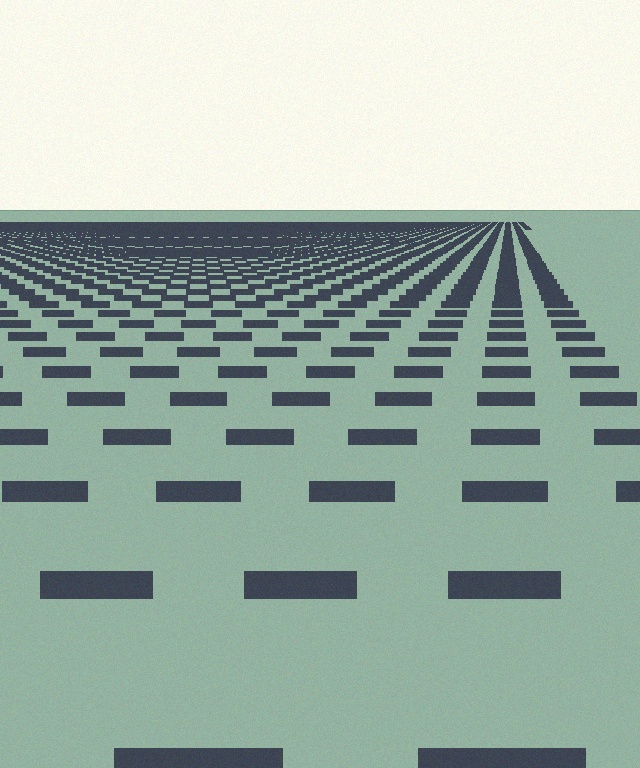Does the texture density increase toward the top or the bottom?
Density increases toward the top.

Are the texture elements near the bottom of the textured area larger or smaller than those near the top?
Larger. Near the bottom, elements are closer to the viewer and appear at a bigger on-screen size.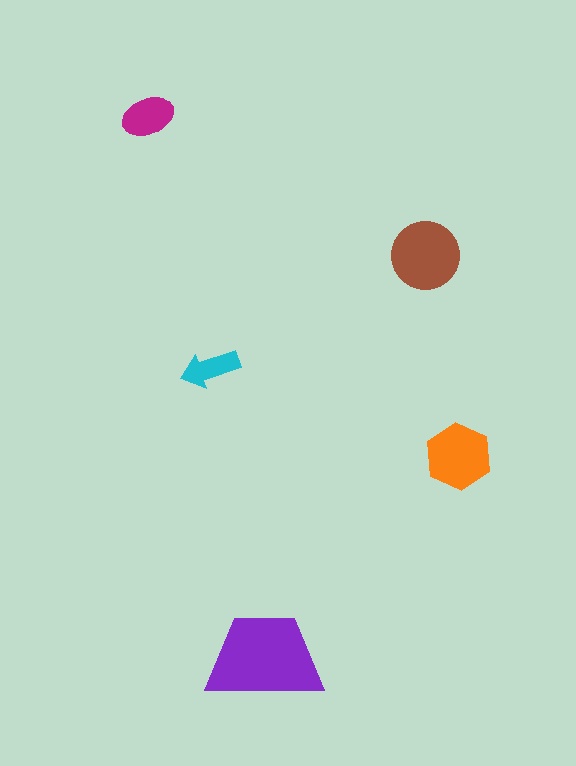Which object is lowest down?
The purple trapezoid is bottommost.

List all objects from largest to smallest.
The purple trapezoid, the brown circle, the orange hexagon, the magenta ellipse, the cyan arrow.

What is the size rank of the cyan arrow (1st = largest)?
5th.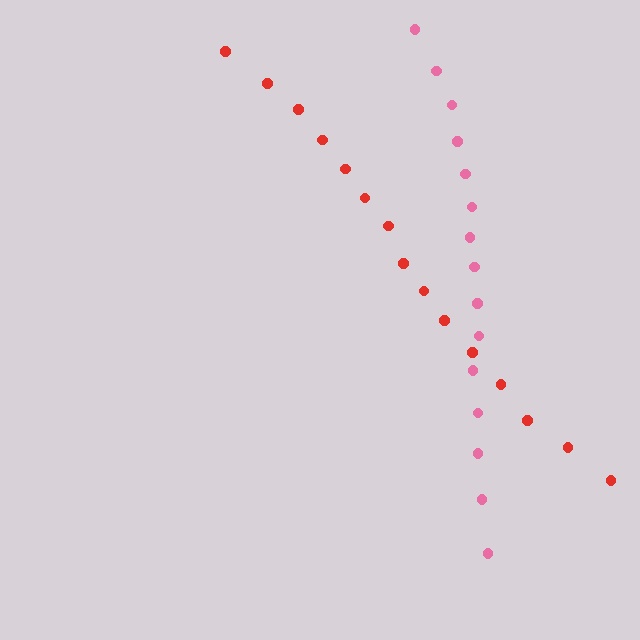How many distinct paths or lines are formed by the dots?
There are 2 distinct paths.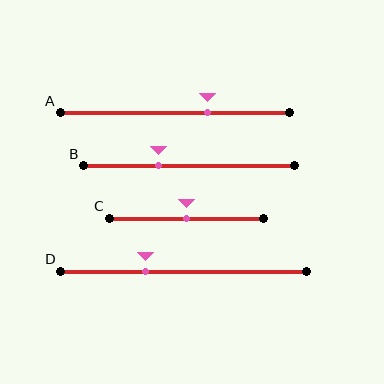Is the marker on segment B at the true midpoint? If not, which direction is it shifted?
No, the marker on segment B is shifted to the left by about 14% of the segment length.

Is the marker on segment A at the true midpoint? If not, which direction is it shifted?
No, the marker on segment A is shifted to the right by about 15% of the segment length.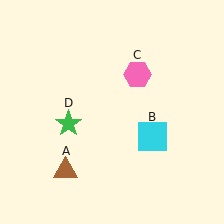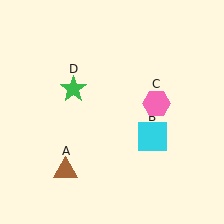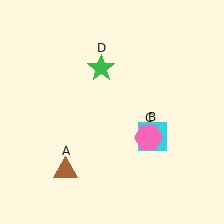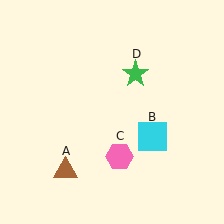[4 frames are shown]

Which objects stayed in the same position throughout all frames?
Brown triangle (object A) and cyan square (object B) remained stationary.